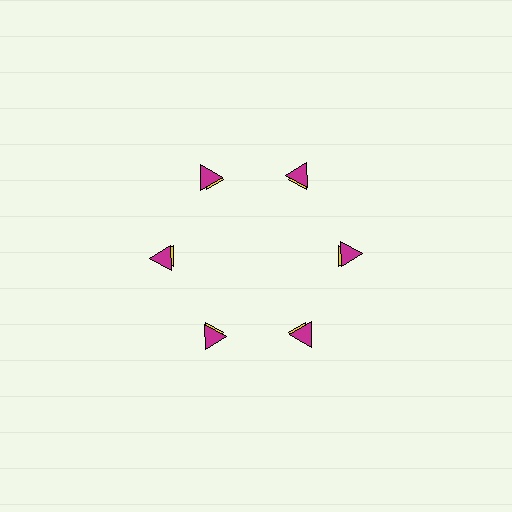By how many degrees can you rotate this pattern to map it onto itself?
The pattern maps onto itself every 60 degrees of rotation.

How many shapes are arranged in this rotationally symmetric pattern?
There are 12 shapes, arranged in 6 groups of 2.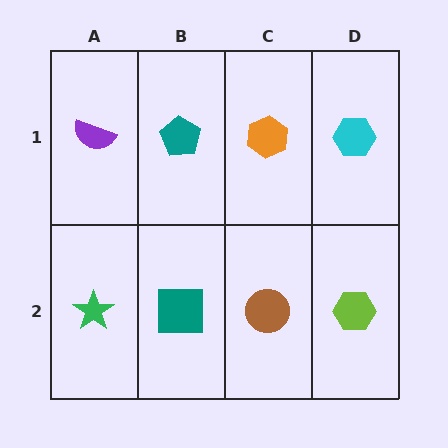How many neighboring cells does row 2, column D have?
2.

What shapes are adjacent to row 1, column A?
A green star (row 2, column A), a teal pentagon (row 1, column B).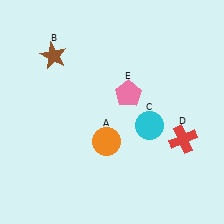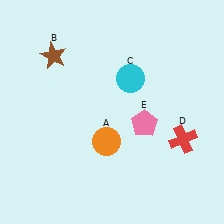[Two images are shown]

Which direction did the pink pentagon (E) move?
The pink pentagon (E) moved down.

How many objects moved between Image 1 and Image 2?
2 objects moved between the two images.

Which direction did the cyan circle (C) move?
The cyan circle (C) moved up.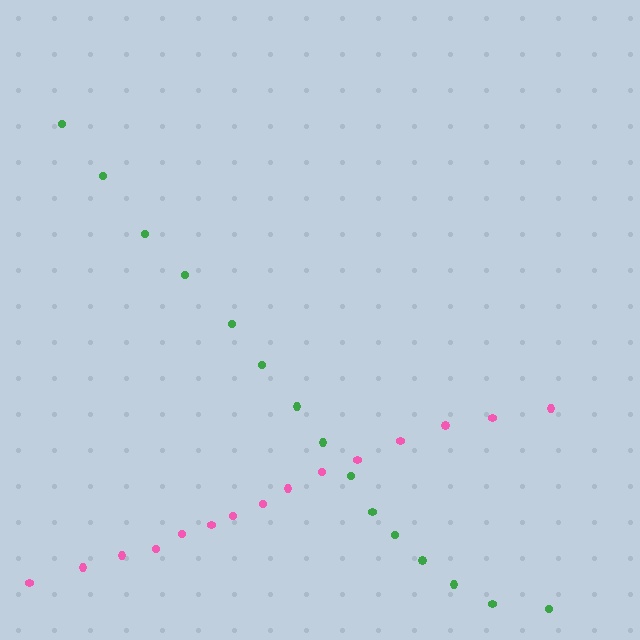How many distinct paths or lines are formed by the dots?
There are 2 distinct paths.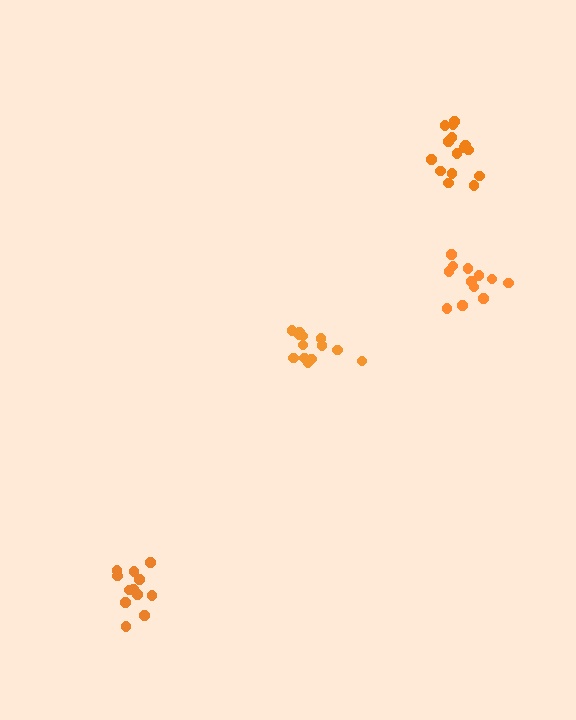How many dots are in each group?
Group 1: 12 dots, Group 2: 15 dots, Group 3: 13 dots, Group 4: 12 dots (52 total).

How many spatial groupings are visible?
There are 4 spatial groupings.